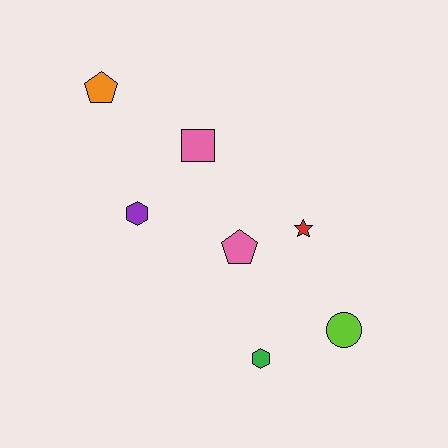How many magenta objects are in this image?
There are no magenta objects.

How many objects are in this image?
There are 7 objects.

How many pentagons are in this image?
There are 2 pentagons.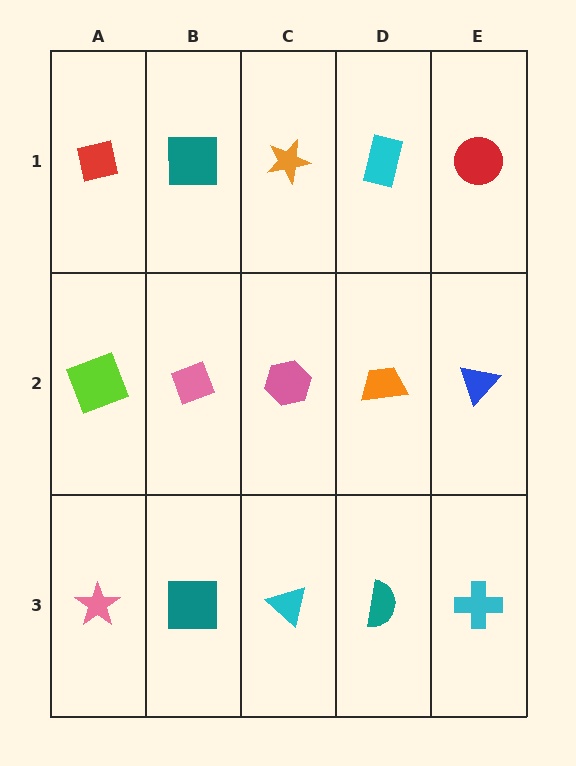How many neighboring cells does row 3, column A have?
2.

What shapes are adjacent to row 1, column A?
A lime square (row 2, column A), a teal square (row 1, column B).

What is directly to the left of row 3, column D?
A cyan triangle.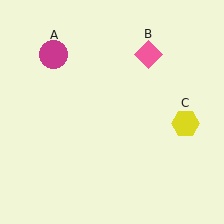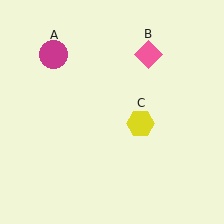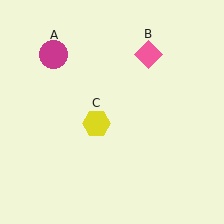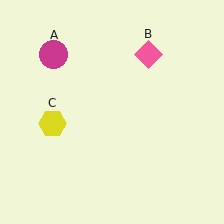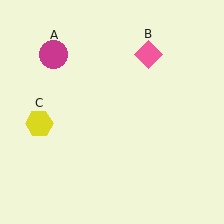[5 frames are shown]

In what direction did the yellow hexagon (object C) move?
The yellow hexagon (object C) moved left.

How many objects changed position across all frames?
1 object changed position: yellow hexagon (object C).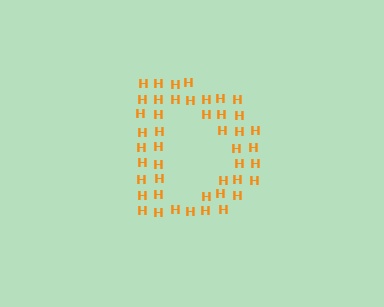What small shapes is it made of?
It is made of small letter H's.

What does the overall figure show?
The overall figure shows the letter D.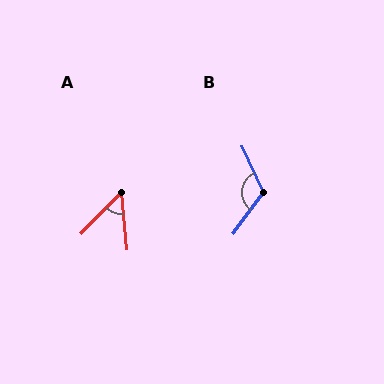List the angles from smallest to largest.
A (50°), B (118°).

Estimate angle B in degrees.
Approximately 118 degrees.